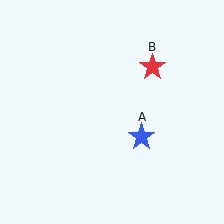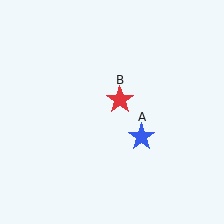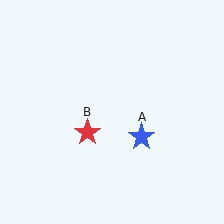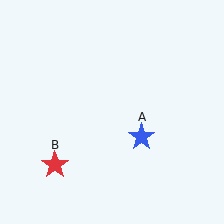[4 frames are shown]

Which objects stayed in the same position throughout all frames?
Blue star (object A) remained stationary.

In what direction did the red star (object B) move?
The red star (object B) moved down and to the left.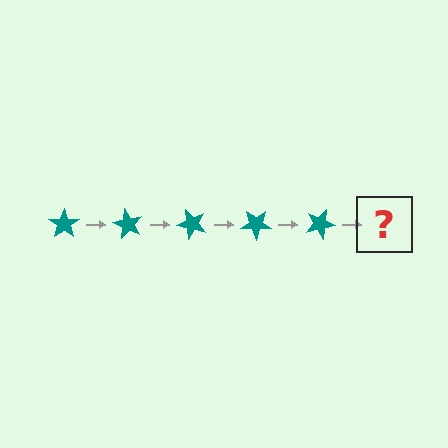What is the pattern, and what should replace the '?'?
The pattern is that the star rotates 60 degrees each step. The '?' should be a teal star rotated 300 degrees.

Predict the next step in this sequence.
The next step is a teal star rotated 300 degrees.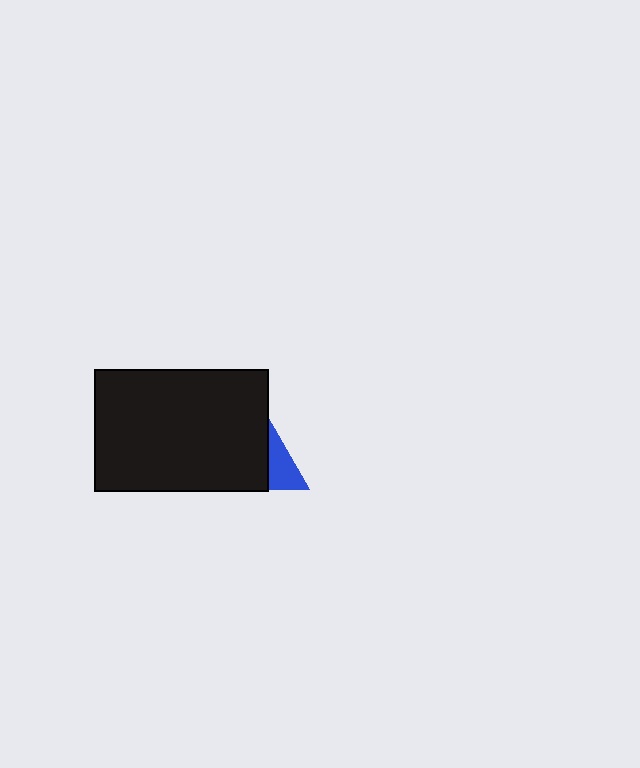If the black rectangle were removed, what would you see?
You would see the complete blue triangle.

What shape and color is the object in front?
The object in front is a black rectangle.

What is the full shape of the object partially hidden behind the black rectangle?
The partially hidden object is a blue triangle.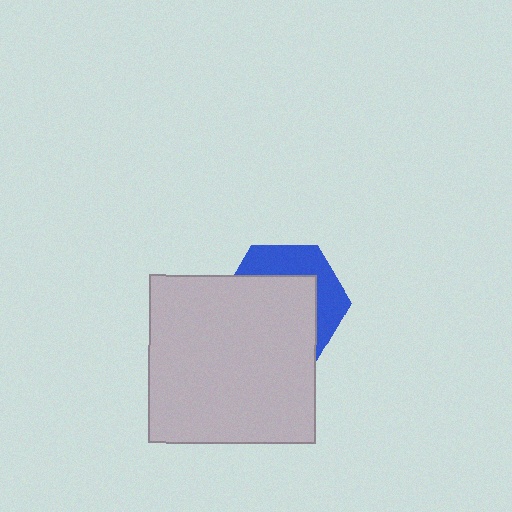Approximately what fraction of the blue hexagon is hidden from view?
Roughly 63% of the blue hexagon is hidden behind the light gray square.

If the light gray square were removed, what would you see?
You would see the complete blue hexagon.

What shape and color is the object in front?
The object in front is a light gray square.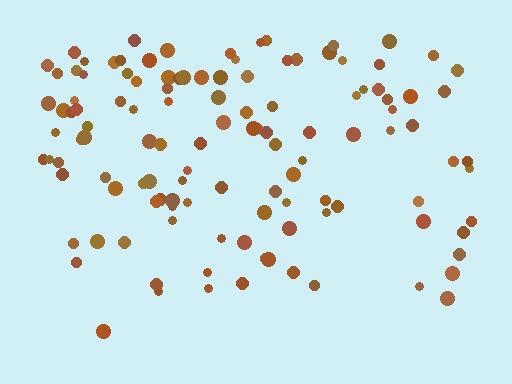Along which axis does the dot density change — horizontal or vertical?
Vertical.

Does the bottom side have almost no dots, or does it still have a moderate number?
Still a moderate number, just noticeably fewer than the top.